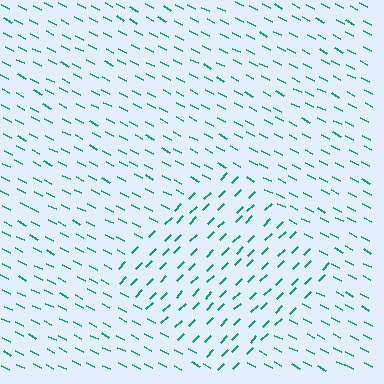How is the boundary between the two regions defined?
The boundary is defined purely by a change in line orientation (approximately 72 degrees difference). All lines are the same color and thickness.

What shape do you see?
I see a diamond.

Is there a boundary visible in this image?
Yes, there is a texture boundary formed by a change in line orientation.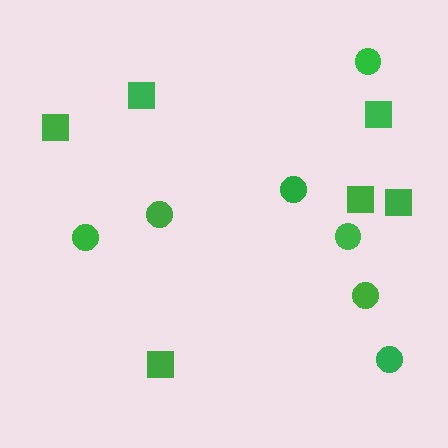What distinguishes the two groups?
There are 2 groups: one group of circles (7) and one group of squares (6).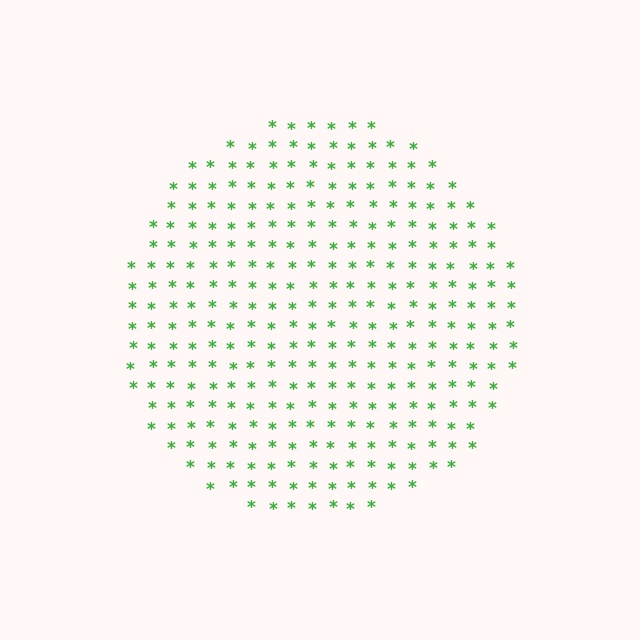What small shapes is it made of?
It is made of small asterisks.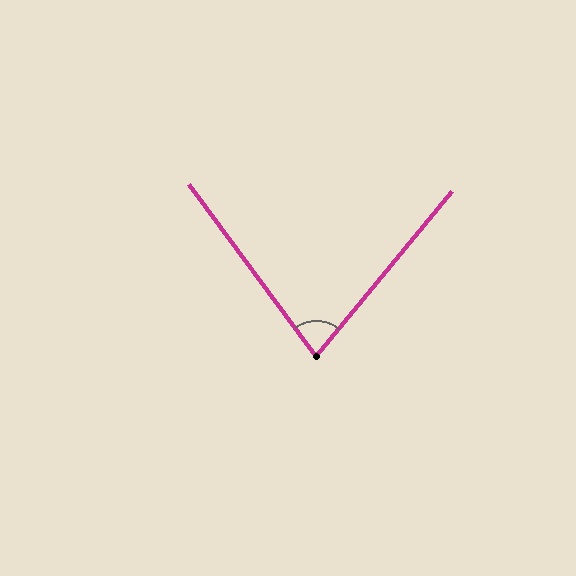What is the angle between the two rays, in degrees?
Approximately 76 degrees.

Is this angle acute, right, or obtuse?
It is acute.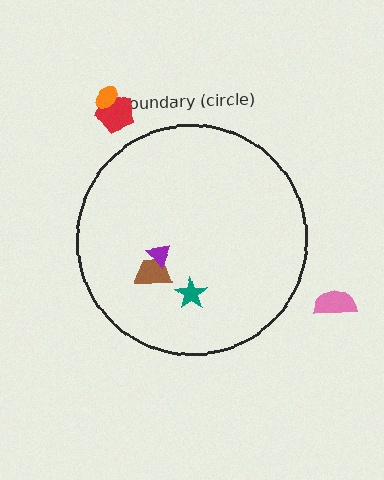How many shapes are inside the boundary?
3 inside, 3 outside.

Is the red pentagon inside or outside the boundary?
Outside.